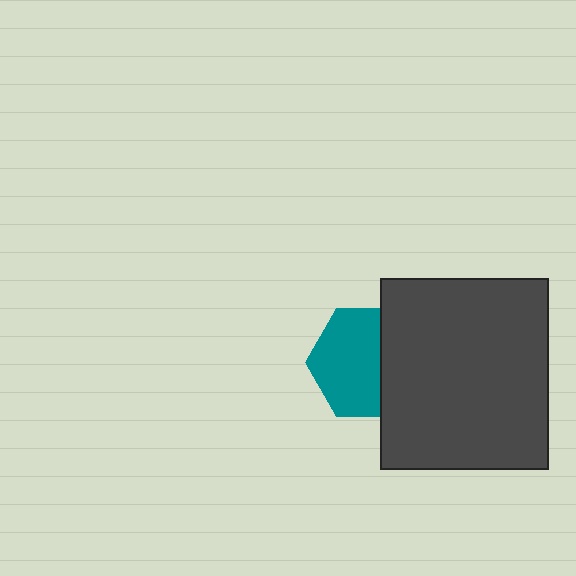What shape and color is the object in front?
The object in front is a dark gray rectangle.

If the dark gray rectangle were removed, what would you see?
You would see the complete teal hexagon.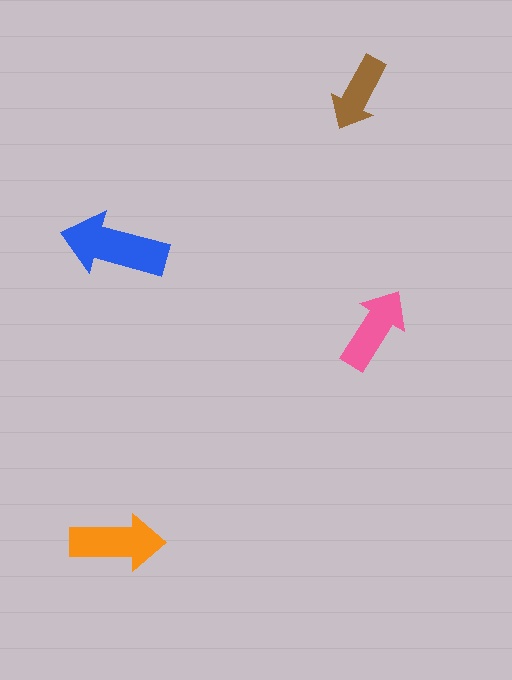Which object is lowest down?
The orange arrow is bottommost.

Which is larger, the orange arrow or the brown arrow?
The orange one.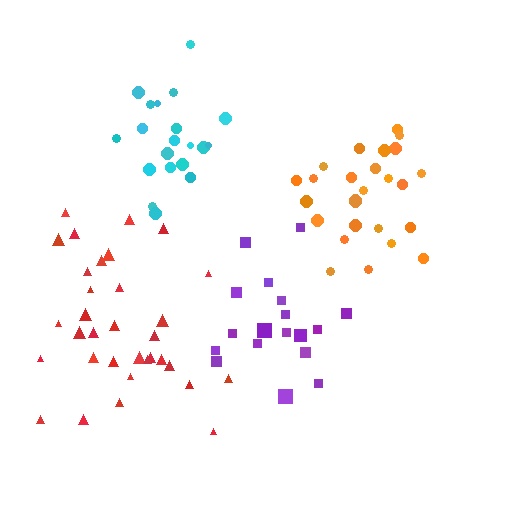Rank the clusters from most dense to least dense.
cyan, purple, orange, red.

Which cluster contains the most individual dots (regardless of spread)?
Red (33).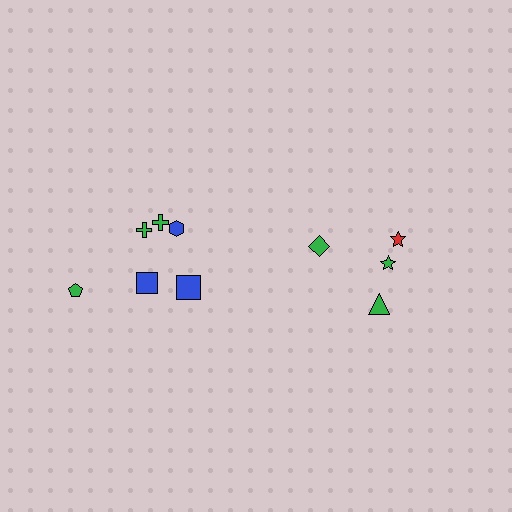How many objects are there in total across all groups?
There are 10 objects.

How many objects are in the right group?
There are 4 objects.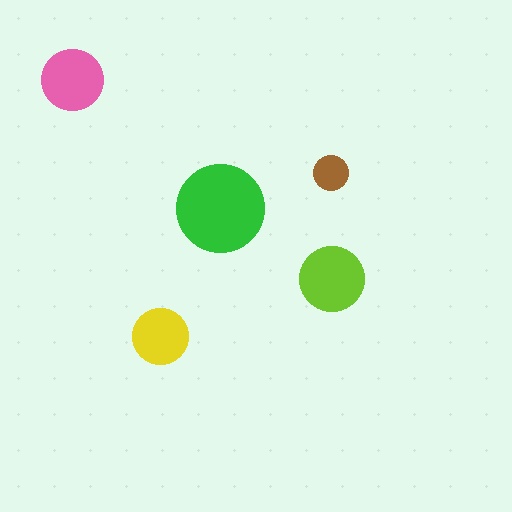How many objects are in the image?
There are 5 objects in the image.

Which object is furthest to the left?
The pink circle is leftmost.